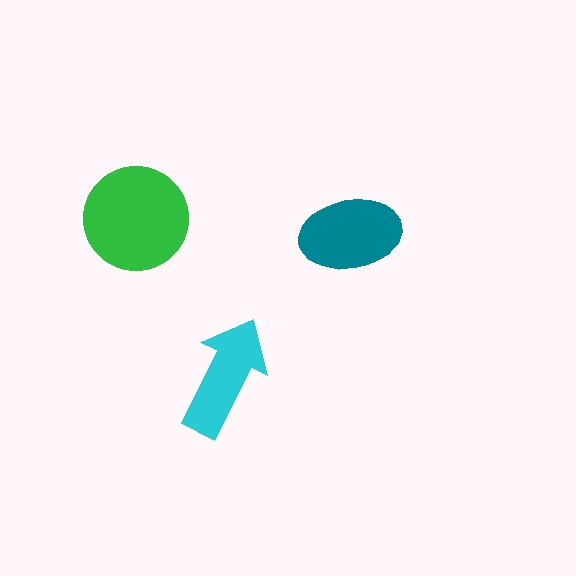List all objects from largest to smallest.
The green circle, the teal ellipse, the cyan arrow.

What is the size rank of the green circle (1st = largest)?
1st.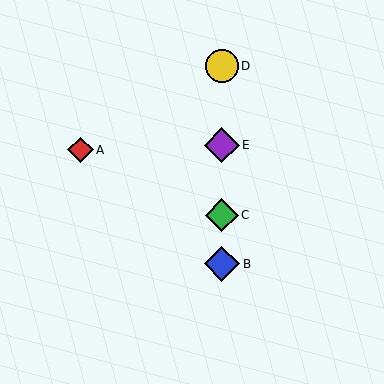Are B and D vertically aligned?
Yes, both are at x≈222.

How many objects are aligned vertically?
4 objects (B, C, D, E) are aligned vertically.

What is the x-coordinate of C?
Object C is at x≈222.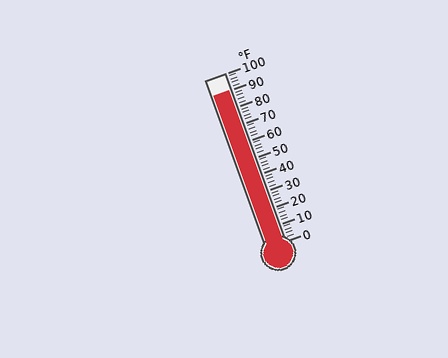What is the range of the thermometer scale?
The thermometer scale ranges from 0°F to 100°F.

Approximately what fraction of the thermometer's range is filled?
The thermometer is filled to approximately 90% of its range.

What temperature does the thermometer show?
The thermometer shows approximately 90°F.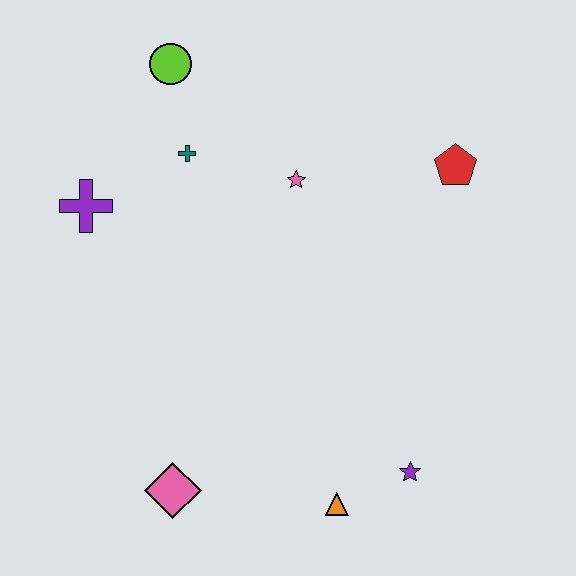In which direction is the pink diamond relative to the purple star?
The pink diamond is to the left of the purple star.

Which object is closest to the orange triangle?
The purple star is closest to the orange triangle.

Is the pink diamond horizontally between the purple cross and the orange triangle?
Yes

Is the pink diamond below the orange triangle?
No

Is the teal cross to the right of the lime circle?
Yes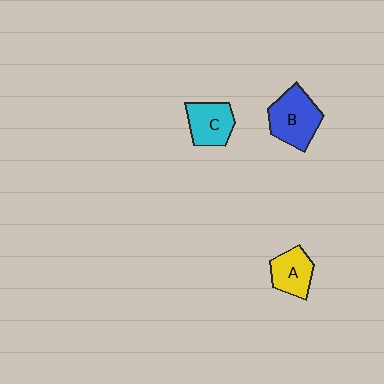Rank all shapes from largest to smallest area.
From largest to smallest: B (blue), C (cyan), A (yellow).